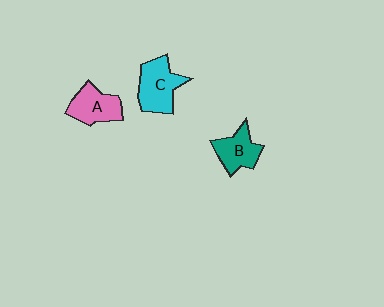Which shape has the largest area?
Shape C (cyan).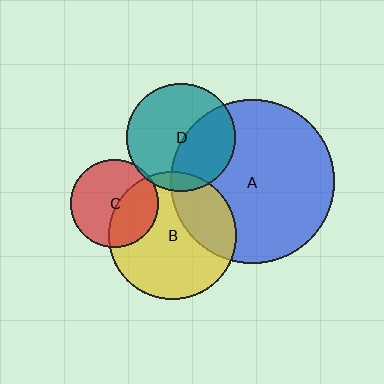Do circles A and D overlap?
Yes.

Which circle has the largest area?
Circle A (blue).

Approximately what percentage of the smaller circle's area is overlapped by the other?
Approximately 40%.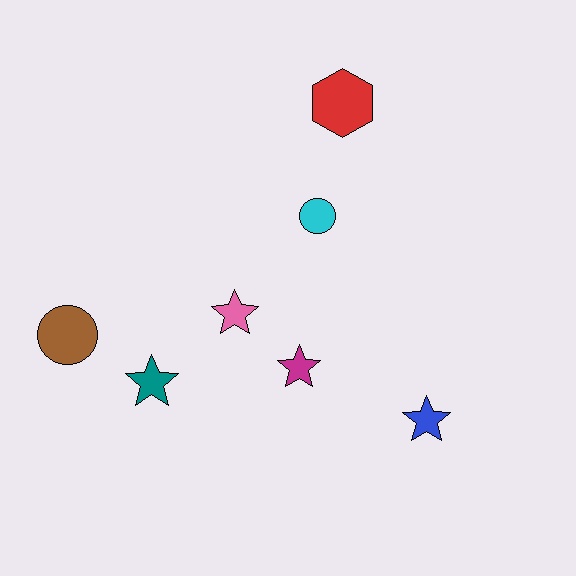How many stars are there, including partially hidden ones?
There are 4 stars.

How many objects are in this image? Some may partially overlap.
There are 7 objects.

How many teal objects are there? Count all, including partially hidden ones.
There is 1 teal object.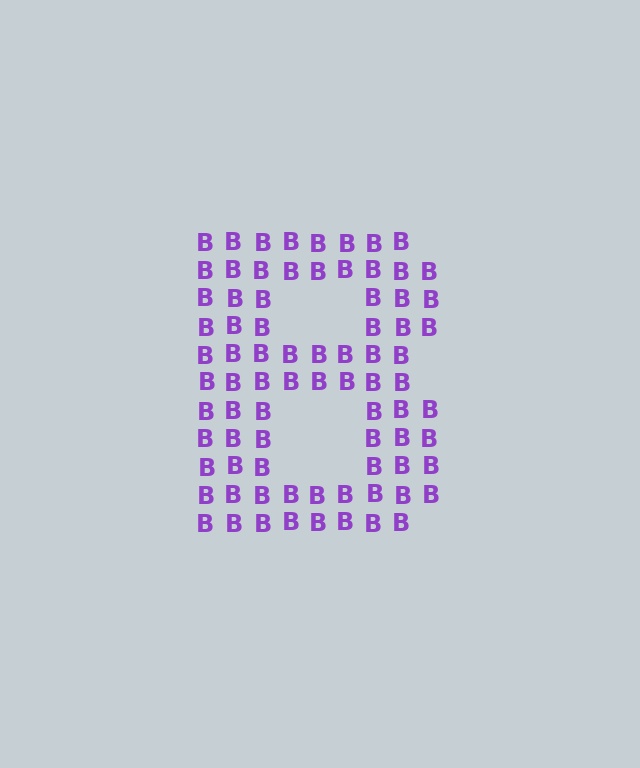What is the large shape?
The large shape is the letter B.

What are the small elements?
The small elements are letter B's.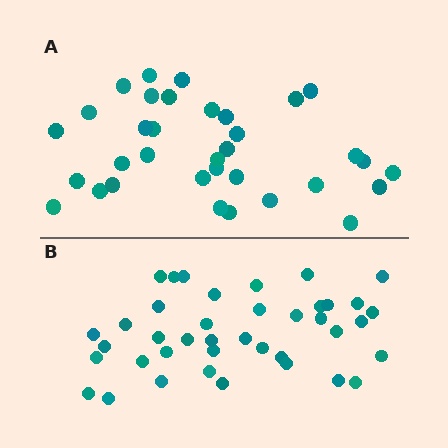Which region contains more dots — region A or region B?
Region B (the bottom region) has more dots.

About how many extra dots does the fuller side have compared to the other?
Region B has about 6 more dots than region A.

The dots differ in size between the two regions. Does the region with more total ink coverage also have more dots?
No. Region A has more total ink coverage because its dots are larger, but region B actually contains more individual dots. Total area can be misleading — the number of items is what matters here.